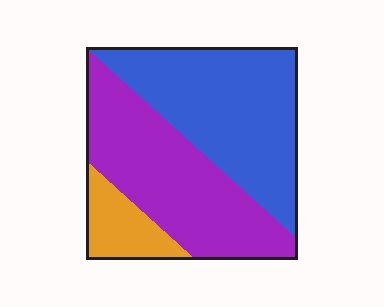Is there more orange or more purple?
Purple.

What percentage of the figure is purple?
Purple takes up between a third and a half of the figure.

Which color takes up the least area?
Orange, at roughly 10%.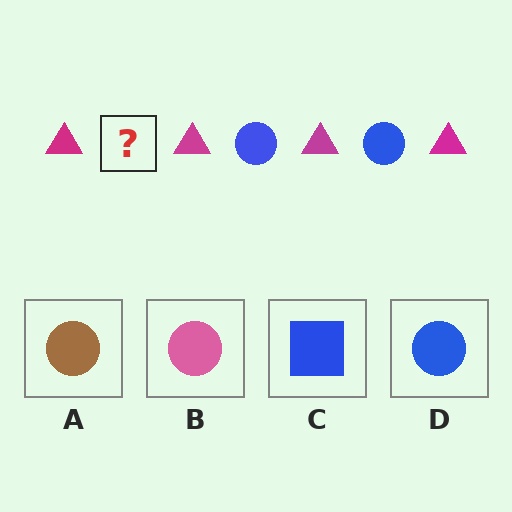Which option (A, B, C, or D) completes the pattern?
D.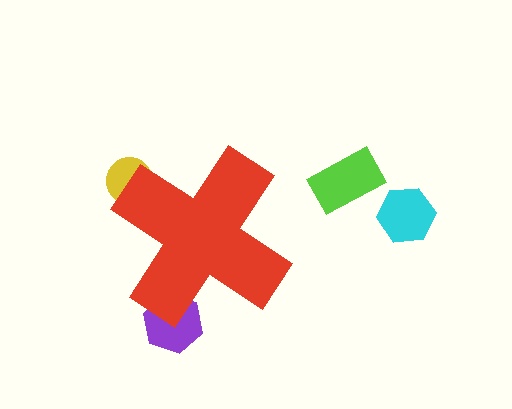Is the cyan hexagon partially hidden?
No, the cyan hexagon is fully visible.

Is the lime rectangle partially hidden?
No, the lime rectangle is fully visible.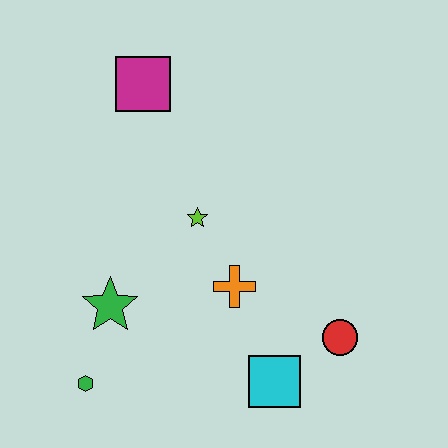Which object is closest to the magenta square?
The lime star is closest to the magenta square.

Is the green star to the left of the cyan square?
Yes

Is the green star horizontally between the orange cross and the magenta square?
No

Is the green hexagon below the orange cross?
Yes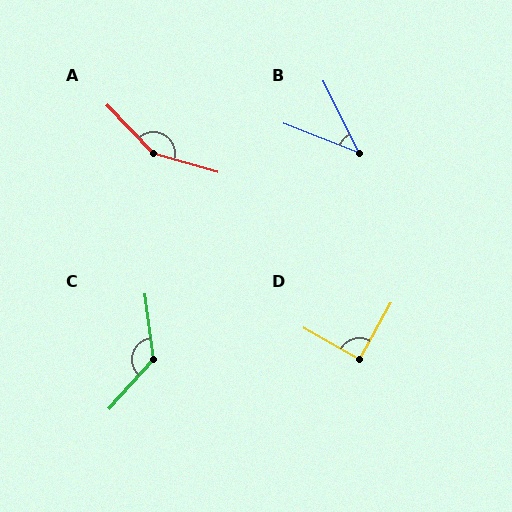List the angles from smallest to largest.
B (42°), D (89°), C (130°), A (149°).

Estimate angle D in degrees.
Approximately 89 degrees.